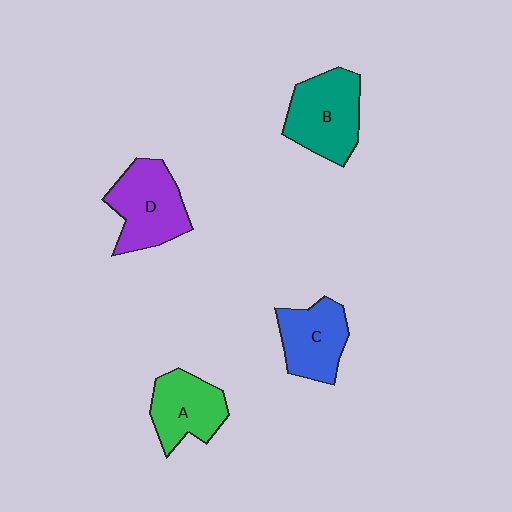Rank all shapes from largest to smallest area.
From largest to smallest: B (teal), D (purple), C (blue), A (green).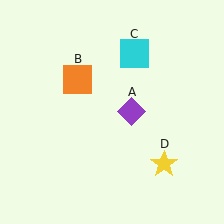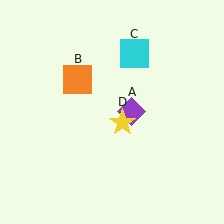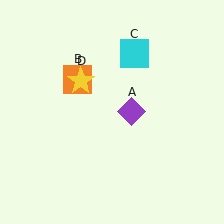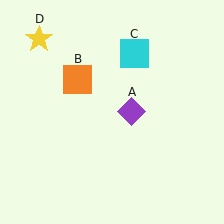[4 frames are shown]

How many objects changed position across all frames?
1 object changed position: yellow star (object D).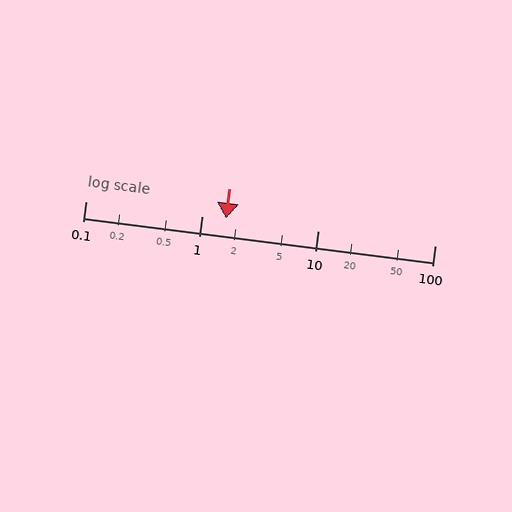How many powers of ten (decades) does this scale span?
The scale spans 3 decades, from 0.1 to 100.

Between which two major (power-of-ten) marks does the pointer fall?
The pointer is between 1 and 10.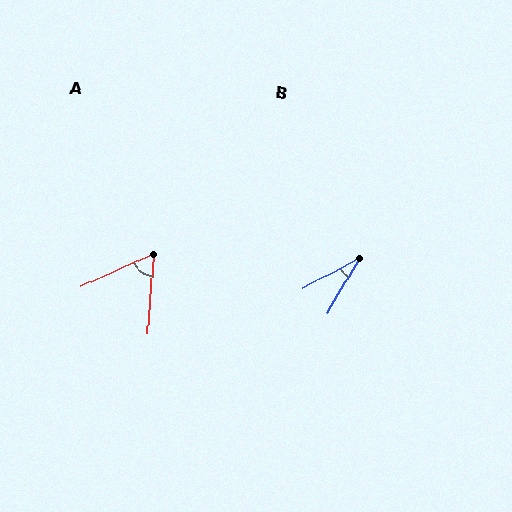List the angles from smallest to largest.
B (31°), A (61°).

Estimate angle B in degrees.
Approximately 31 degrees.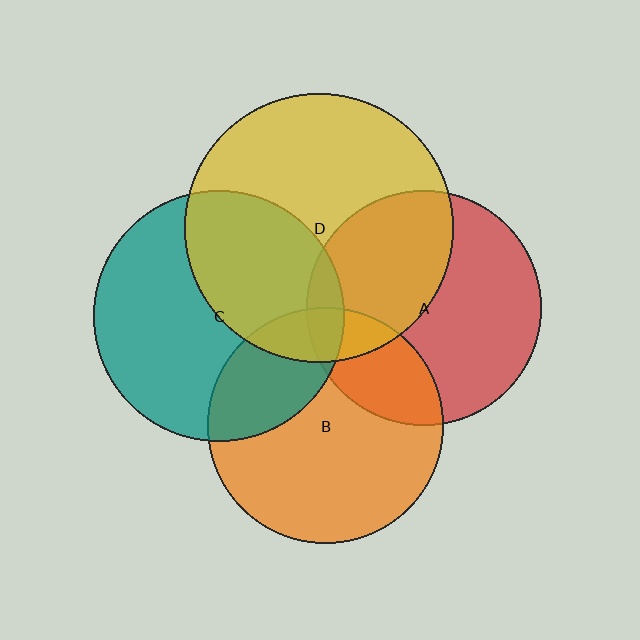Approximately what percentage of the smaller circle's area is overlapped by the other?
Approximately 40%.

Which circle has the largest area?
Circle D (yellow).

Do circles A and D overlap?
Yes.